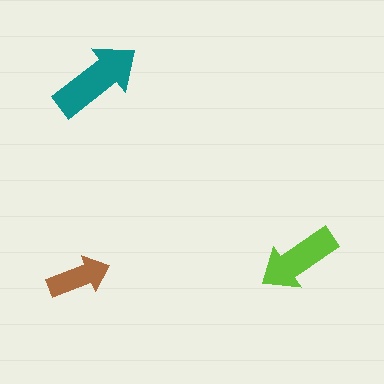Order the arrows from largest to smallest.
the teal one, the lime one, the brown one.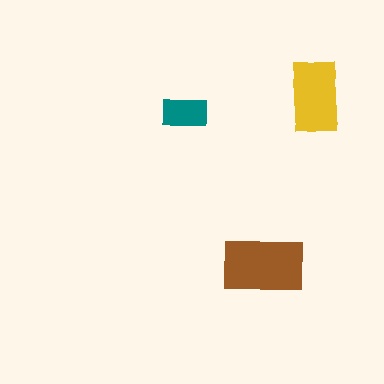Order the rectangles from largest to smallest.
the brown one, the yellow one, the teal one.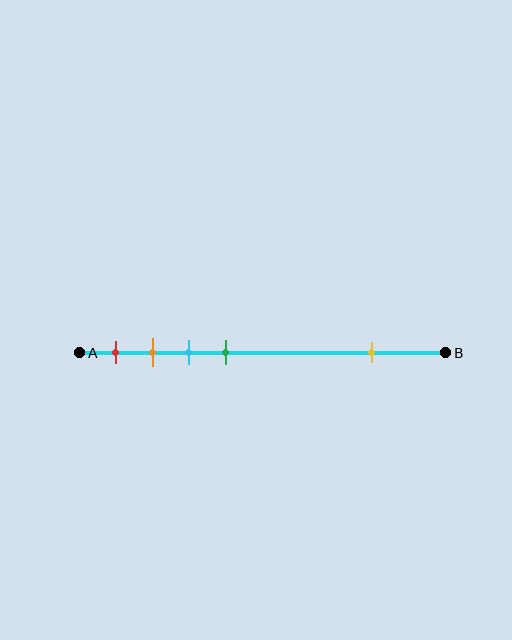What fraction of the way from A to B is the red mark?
The red mark is approximately 10% (0.1) of the way from A to B.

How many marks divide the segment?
There are 5 marks dividing the segment.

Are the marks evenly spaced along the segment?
No, the marks are not evenly spaced.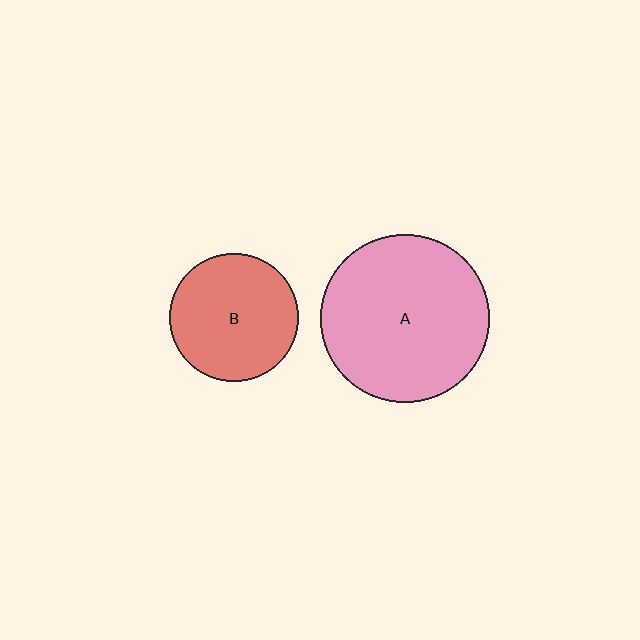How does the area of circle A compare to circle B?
Approximately 1.7 times.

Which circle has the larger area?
Circle A (pink).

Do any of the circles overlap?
No, none of the circles overlap.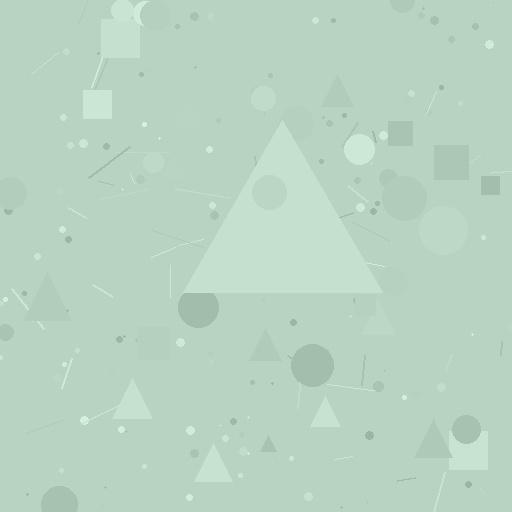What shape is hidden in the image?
A triangle is hidden in the image.